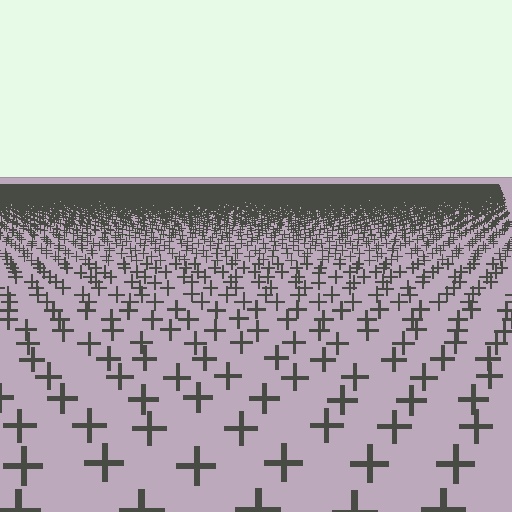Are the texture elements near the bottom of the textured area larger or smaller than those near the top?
Larger. Near the bottom, elements are closer to the viewer and appear at a bigger on-screen size.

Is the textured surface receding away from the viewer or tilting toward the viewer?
The surface is receding away from the viewer. Texture elements get smaller and denser toward the top.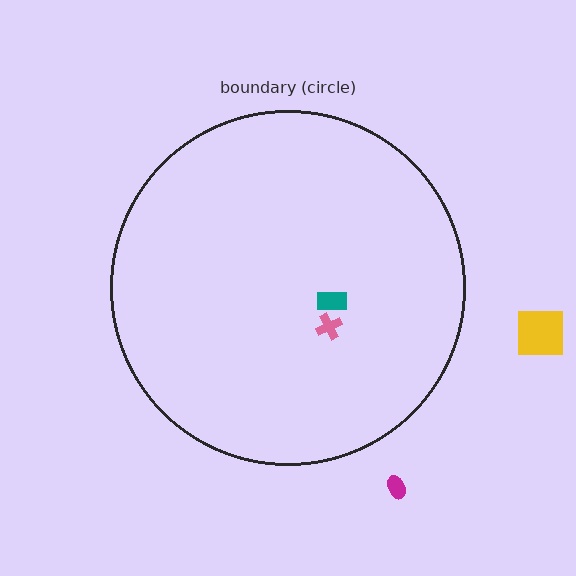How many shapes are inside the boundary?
2 inside, 2 outside.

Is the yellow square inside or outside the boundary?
Outside.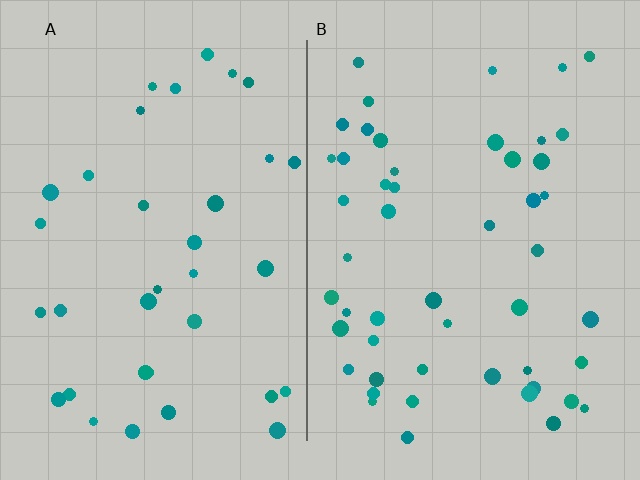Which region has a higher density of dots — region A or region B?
B (the right).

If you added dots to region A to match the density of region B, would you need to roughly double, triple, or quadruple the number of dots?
Approximately double.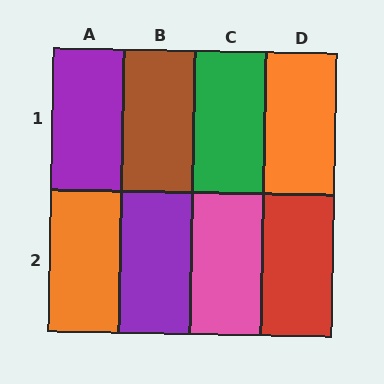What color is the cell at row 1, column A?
Purple.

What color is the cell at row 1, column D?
Orange.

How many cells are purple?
2 cells are purple.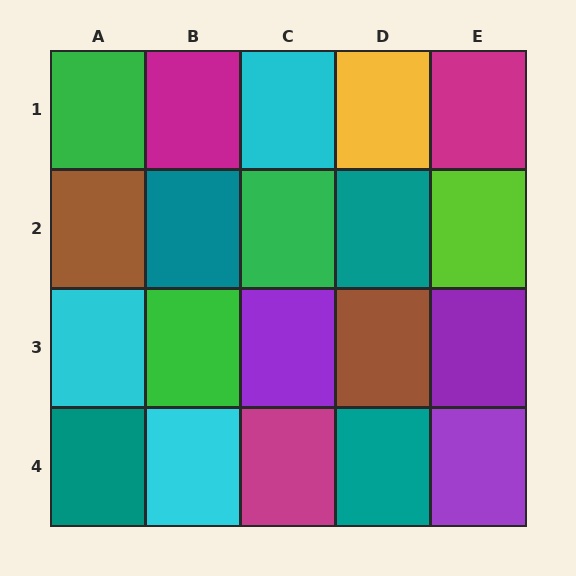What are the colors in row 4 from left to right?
Teal, cyan, magenta, teal, purple.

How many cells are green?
3 cells are green.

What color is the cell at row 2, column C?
Green.